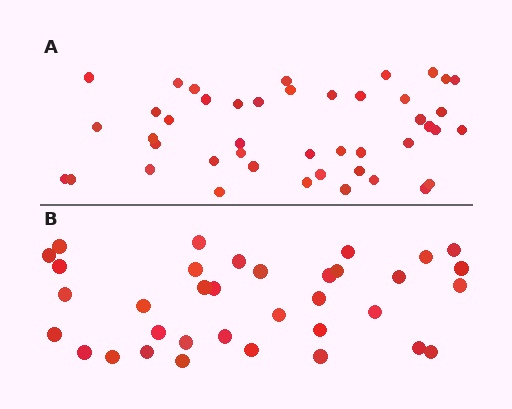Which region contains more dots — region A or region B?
Region A (the top region) has more dots.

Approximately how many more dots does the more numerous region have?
Region A has roughly 8 or so more dots than region B.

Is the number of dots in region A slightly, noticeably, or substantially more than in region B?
Region A has noticeably more, but not dramatically so. The ratio is roughly 1.3 to 1.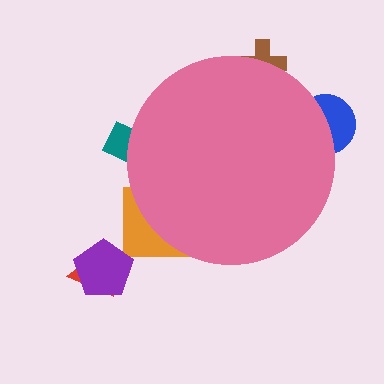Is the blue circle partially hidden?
Yes, the blue circle is partially hidden behind the pink circle.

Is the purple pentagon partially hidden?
No, the purple pentagon is fully visible.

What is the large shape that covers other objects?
A pink circle.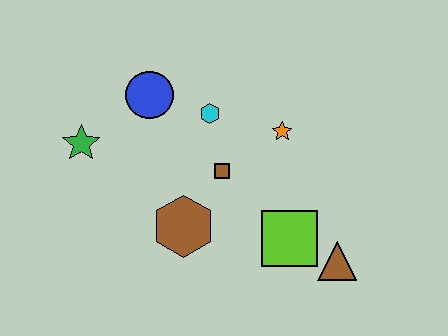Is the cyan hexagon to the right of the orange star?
No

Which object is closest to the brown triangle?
The lime square is closest to the brown triangle.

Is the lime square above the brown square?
No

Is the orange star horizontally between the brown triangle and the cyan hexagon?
Yes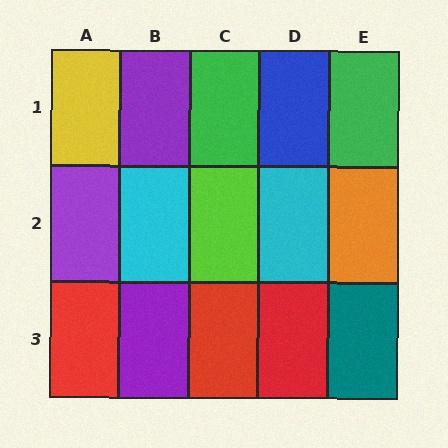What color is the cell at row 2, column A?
Purple.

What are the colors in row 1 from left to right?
Yellow, purple, green, blue, green.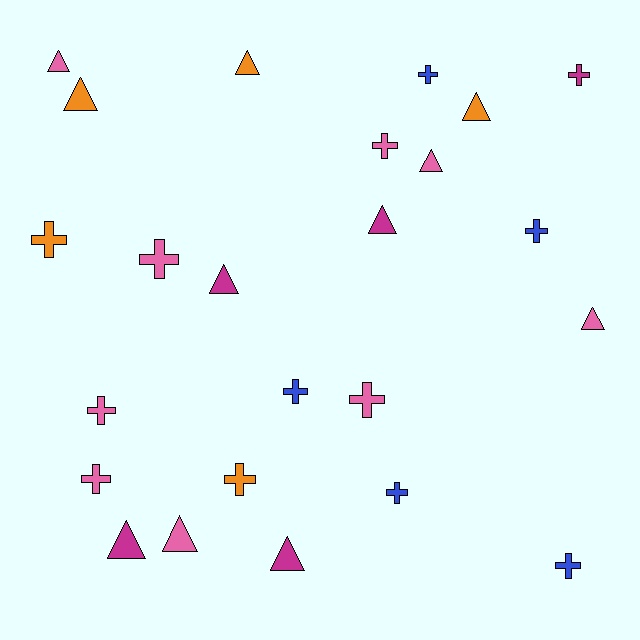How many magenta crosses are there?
There is 1 magenta cross.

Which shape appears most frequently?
Cross, with 13 objects.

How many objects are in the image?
There are 24 objects.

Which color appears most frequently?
Pink, with 9 objects.